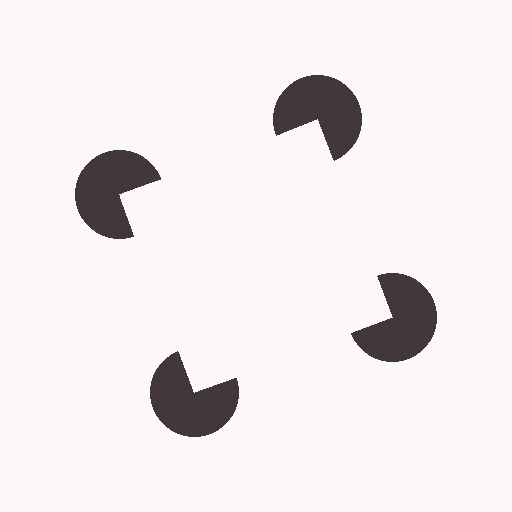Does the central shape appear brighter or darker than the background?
It typically appears slightly brighter than the background, even though no actual brightness change is drawn.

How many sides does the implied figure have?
4 sides.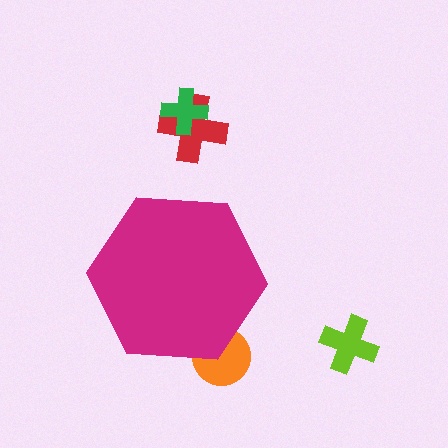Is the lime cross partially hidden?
No, the lime cross is fully visible.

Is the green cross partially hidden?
No, the green cross is fully visible.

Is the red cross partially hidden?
No, the red cross is fully visible.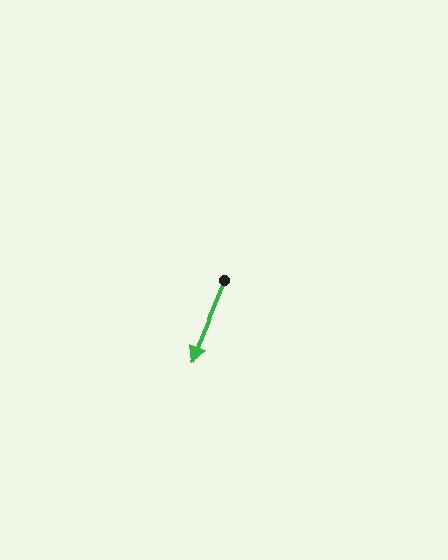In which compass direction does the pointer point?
South.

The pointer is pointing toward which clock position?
Roughly 7 o'clock.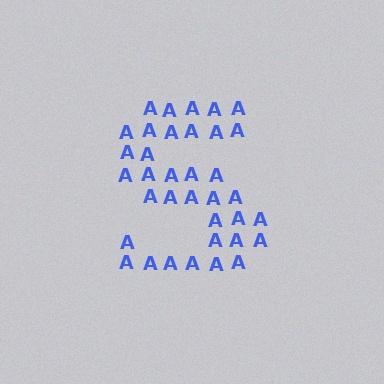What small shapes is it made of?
It is made of small letter A's.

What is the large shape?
The large shape is the letter S.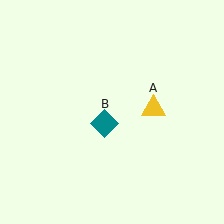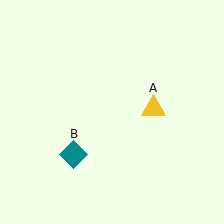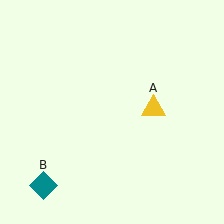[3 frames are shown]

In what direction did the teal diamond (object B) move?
The teal diamond (object B) moved down and to the left.